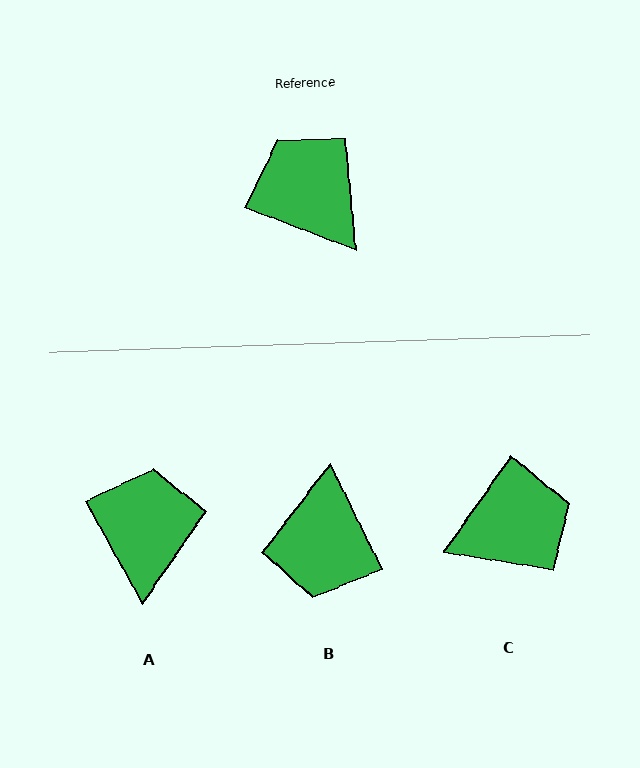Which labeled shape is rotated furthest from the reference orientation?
B, about 137 degrees away.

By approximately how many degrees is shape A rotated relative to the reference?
Approximately 40 degrees clockwise.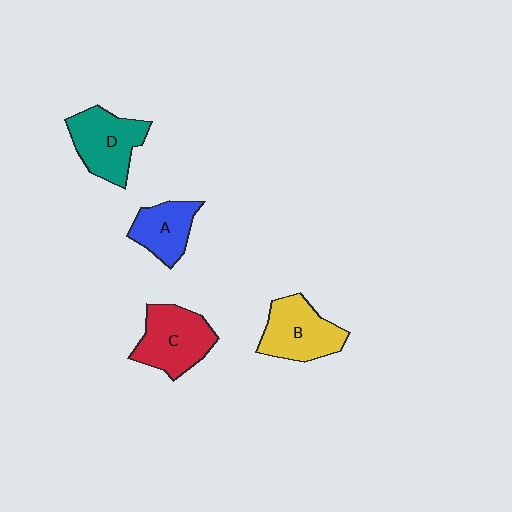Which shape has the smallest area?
Shape A (blue).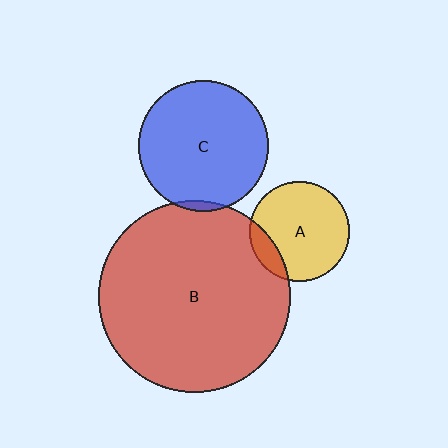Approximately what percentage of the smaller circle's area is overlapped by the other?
Approximately 5%.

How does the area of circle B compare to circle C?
Approximately 2.2 times.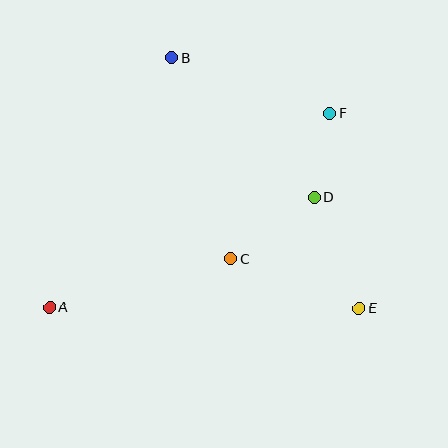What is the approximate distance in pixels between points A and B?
The distance between A and B is approximately 278 pixels.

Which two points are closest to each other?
Points D and F are closest to each other.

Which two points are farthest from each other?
Points A and F are farthest from each other.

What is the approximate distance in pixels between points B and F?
The distance between B and F is approximately 168 pixels.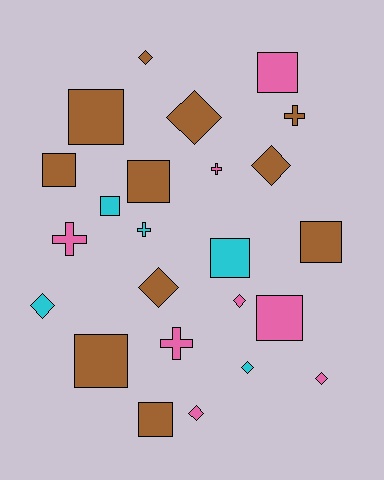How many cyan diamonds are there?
There are 2 cyan diamonds.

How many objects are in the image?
There are 24 objects.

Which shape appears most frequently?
Square, with 10 objects.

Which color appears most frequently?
Brown, with 11 objects.